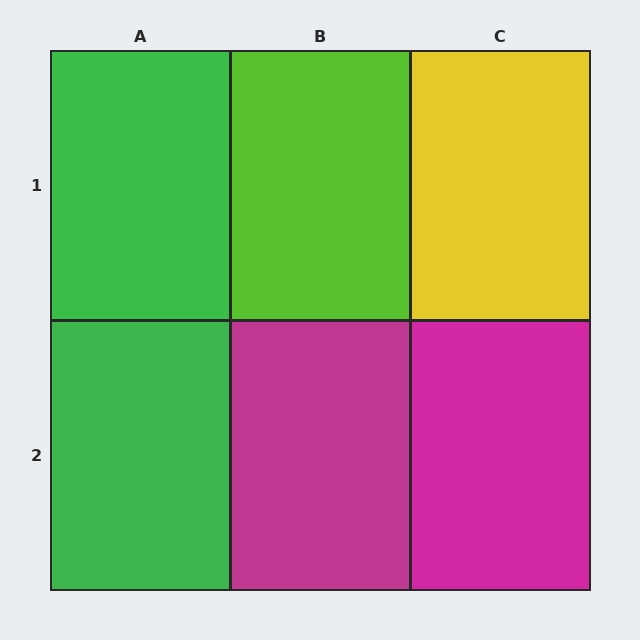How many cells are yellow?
1 cell is yellow.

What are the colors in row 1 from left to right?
Green, lime, yellow.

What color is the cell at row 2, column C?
Magenta.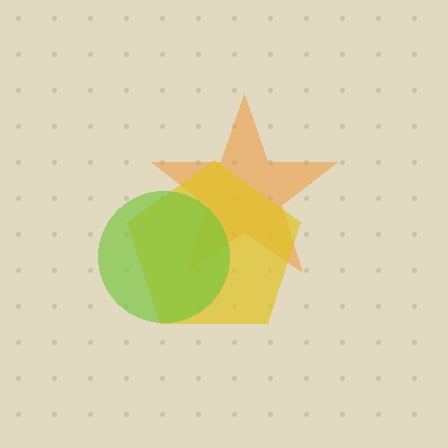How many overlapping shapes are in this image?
There are 3 overlapping shapes in the image.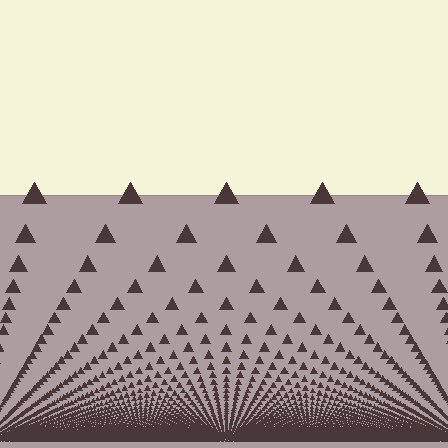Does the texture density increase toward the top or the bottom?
Density increases toward the bottom.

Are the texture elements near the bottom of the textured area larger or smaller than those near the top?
Smaller. The gradient is inverted — elements near the bottom are smaller and denser.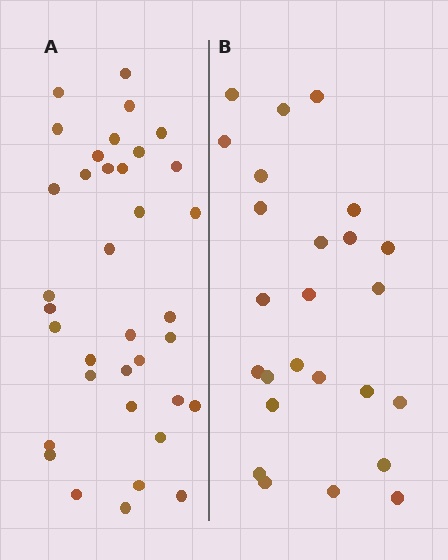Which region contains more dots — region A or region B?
Region A (the left region) has more dots.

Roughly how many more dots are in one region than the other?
Region A has roughly 12 or so more dots than region B.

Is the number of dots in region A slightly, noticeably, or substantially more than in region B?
Region A has noticeably more, but not dramatically so. The ratio is roughly 1.4 to 1.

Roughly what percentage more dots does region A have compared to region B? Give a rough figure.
About 45% more.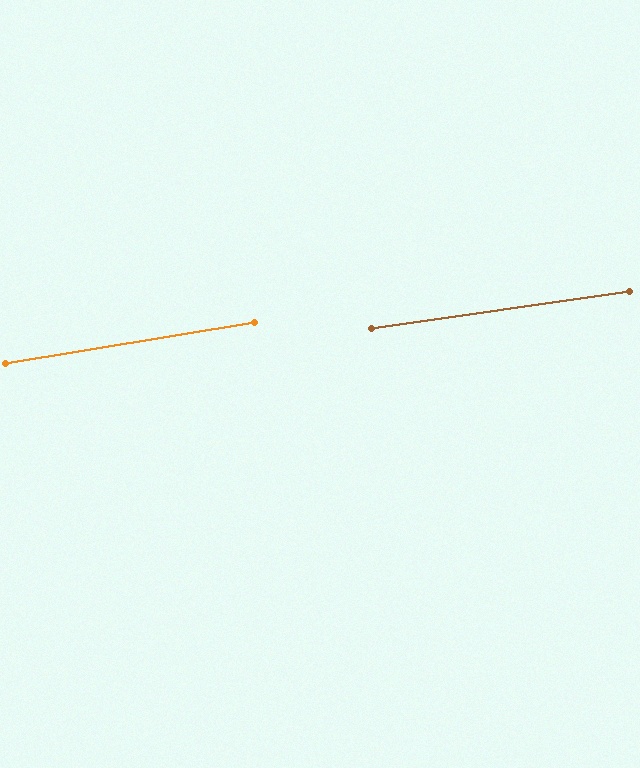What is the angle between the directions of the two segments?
Approximately 1 degree.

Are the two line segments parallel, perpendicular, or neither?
Parallel — their directions differ by only 1.2°.